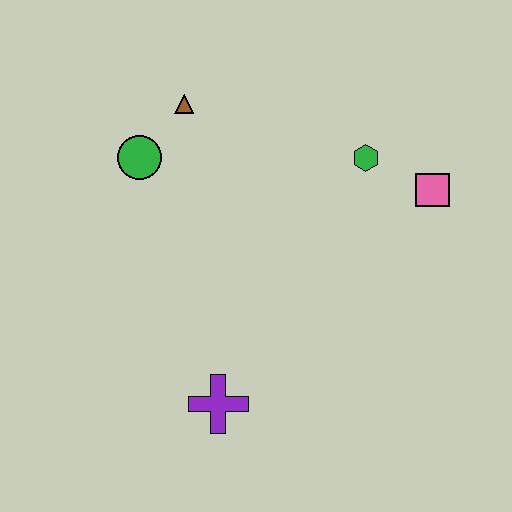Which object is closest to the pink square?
The green hexagon is closest to the pink square.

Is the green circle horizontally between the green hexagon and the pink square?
No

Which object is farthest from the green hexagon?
The purple cross is farthest from the green hexagon.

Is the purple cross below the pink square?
Yes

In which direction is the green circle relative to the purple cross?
The green circle is above the purple cross.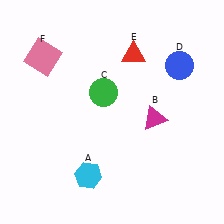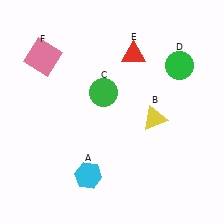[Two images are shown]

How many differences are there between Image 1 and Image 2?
There are 2 differences between the two images.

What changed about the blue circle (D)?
In Image 1, D is blue. In Image 2, it changed to green.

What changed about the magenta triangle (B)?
In Image 1, B is magenta. In Image 2, it changed to yellow.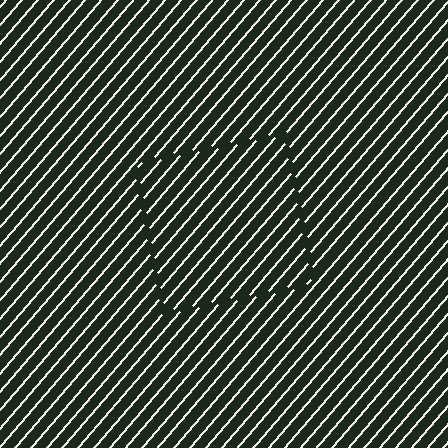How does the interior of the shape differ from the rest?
The interior of the shape contains the same grating, shifted by half a period — the contour is defined by the phase discontinuity where line-ends from the inner and outer gratings abut.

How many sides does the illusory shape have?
4 sides — the line-ends trace a square.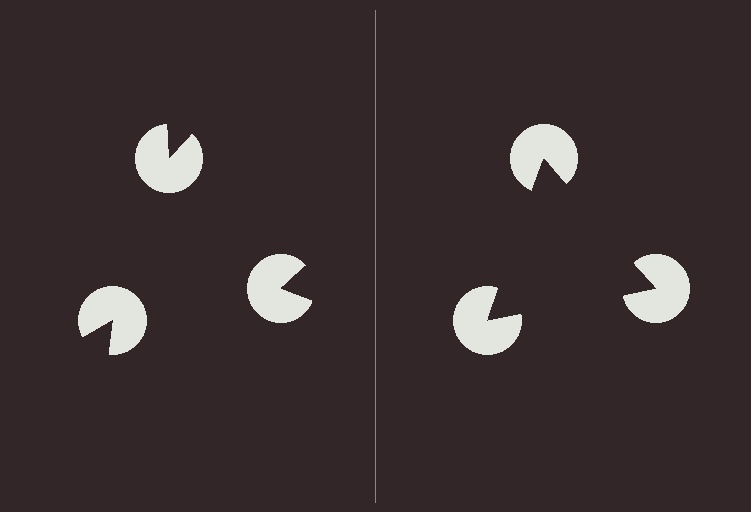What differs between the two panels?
The pac-man discs are positioned identically on both sides; only the wedge orientations differ. On the right they align to a triangle; on the left they are misaligned.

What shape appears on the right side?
An illusory triangle.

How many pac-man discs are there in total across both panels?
6 — 3 on each side.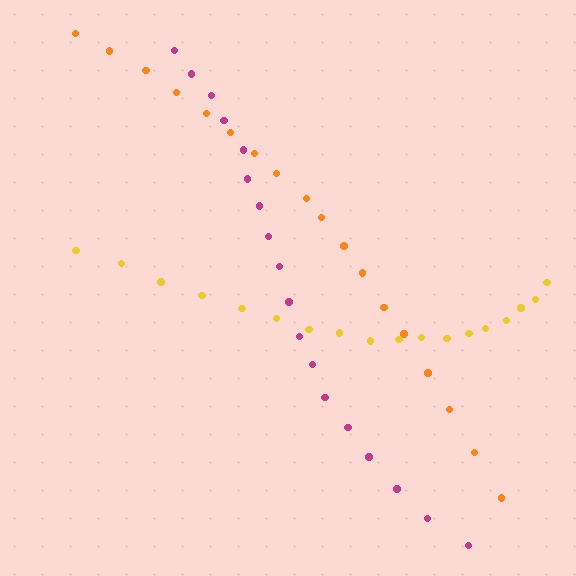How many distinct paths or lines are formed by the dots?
There are 3 distinct paths.